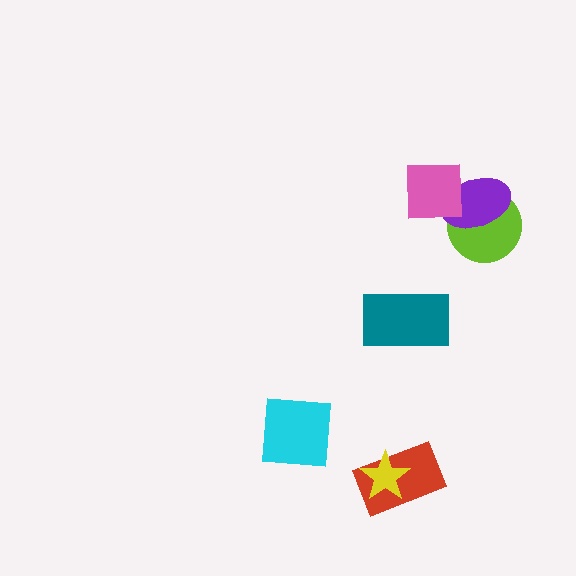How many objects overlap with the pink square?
2 objects overlap with the pink square.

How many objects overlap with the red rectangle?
1 object overlaps with the red rectangle.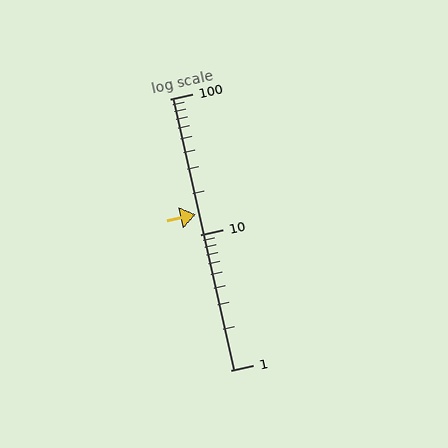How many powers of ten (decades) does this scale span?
The scale spans 2 decades, from 1 to 100.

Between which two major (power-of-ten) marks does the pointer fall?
The pointer is between 10 and 100.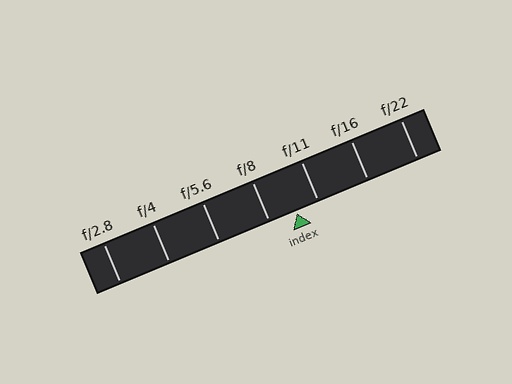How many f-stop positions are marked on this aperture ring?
There are 7 f-stop positions marked.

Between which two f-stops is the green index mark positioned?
The index mark is between f/8 and f/11.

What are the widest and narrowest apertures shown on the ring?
The widest aperture shown is f/2.8 and the narrowest is f/22.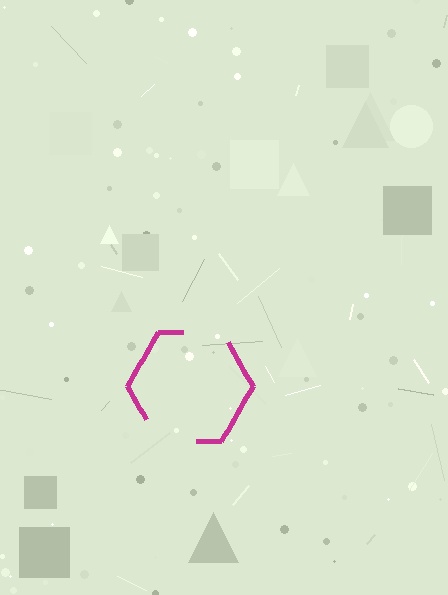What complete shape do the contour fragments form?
The contour fragments form a hexagon.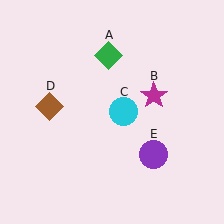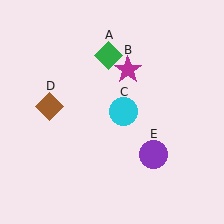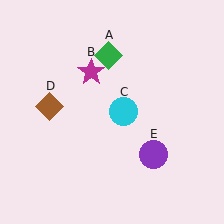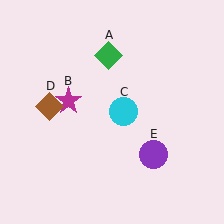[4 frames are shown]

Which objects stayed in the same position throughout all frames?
Green diamond (object A) and cyan circle (object C) and brown diamond (object D) and purple circle (object E) remained stationary.